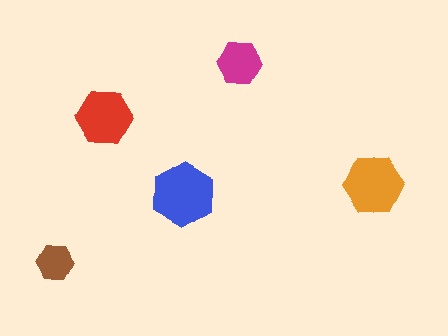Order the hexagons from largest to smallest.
the blue one, the orange one, the red one, the magenta one, the brown one.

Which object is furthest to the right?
The orange hexagon is rightmost.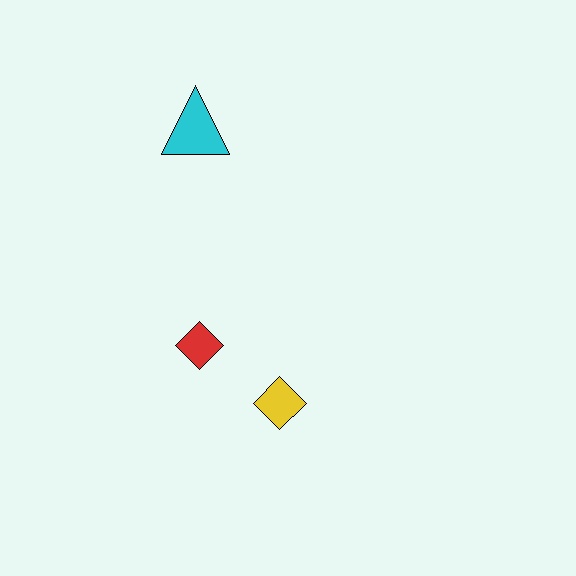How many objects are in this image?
There are 3 objects.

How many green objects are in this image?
There are no green objects.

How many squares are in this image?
There are no squares.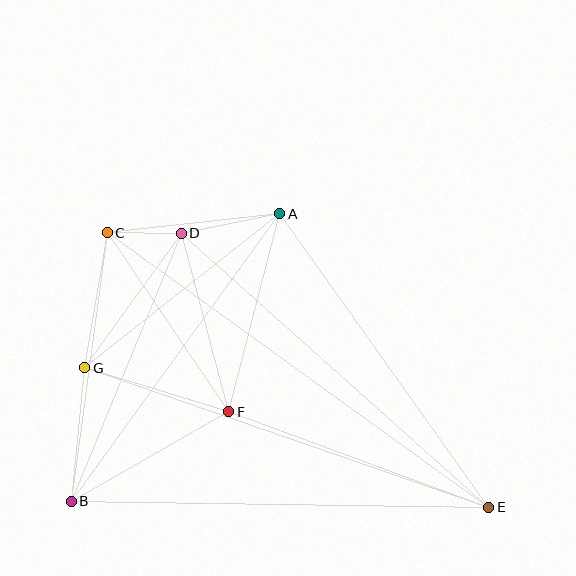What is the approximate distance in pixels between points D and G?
The distance between D and G is approximately 165 pixels.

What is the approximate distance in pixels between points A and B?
The distance between A and B is approximately 355 pixels.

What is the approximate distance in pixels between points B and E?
The distance between B and E is approximately 418 pixels.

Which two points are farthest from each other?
Points C and E are farthest from each other.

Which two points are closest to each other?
Points C and D are closest to each other.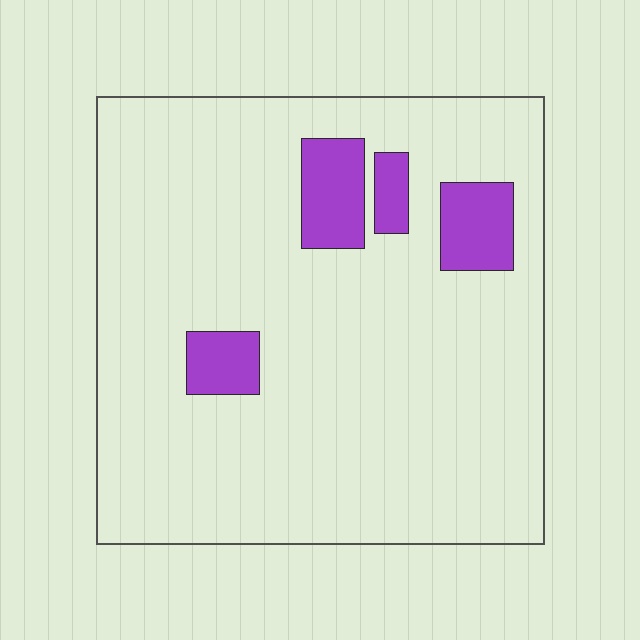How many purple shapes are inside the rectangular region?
4.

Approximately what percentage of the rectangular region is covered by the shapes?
Approximately 10%.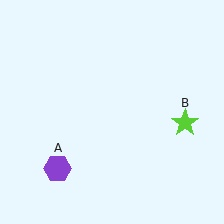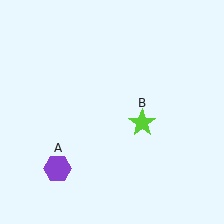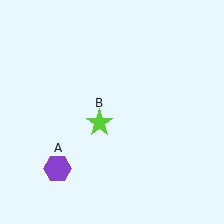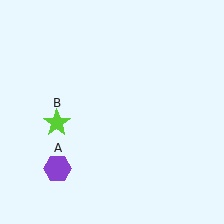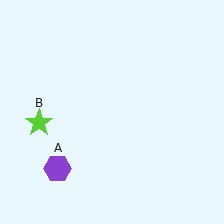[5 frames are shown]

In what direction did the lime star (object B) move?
The lime star (object B) moved left.